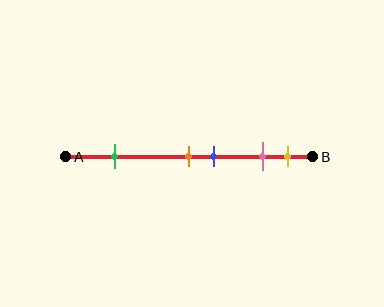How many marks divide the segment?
There are 5 marks dividing the segment.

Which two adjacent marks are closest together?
The orange and blue marks are the closest adjacent pair.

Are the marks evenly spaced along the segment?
No, the marks are not evenly spaced.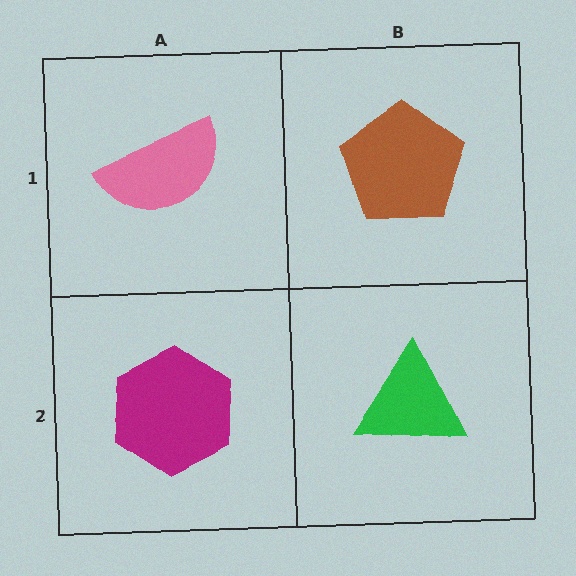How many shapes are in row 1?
2 shapes.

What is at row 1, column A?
A pink semicircle.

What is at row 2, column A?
A magenta hexagon.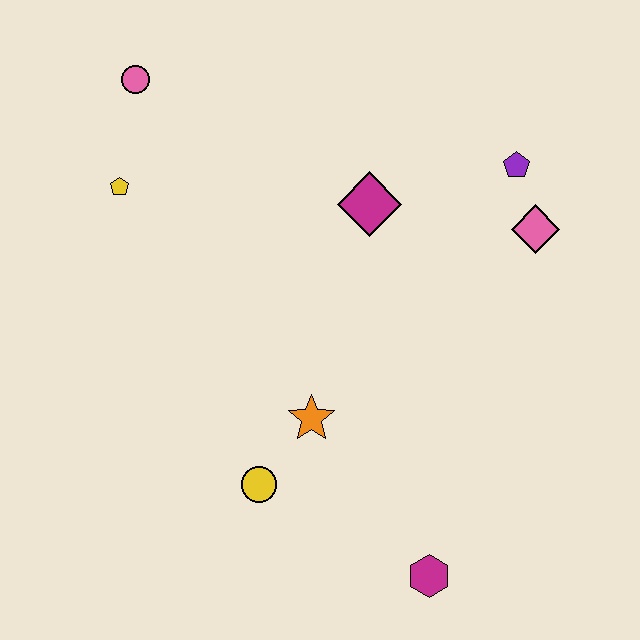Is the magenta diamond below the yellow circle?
No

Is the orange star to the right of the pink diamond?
No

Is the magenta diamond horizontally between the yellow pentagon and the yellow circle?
No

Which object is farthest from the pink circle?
The magenta hexagon is farthest from the pink circle.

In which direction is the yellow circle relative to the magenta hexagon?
The yellow circle is to the left of the magenta hexagon.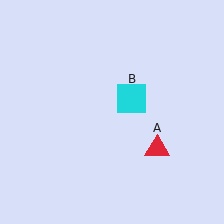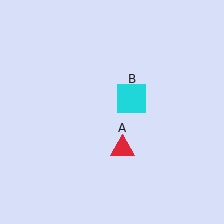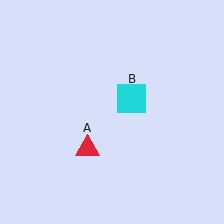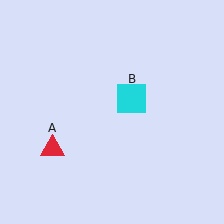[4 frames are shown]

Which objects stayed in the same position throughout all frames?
Cyan square (object B) remained stationary.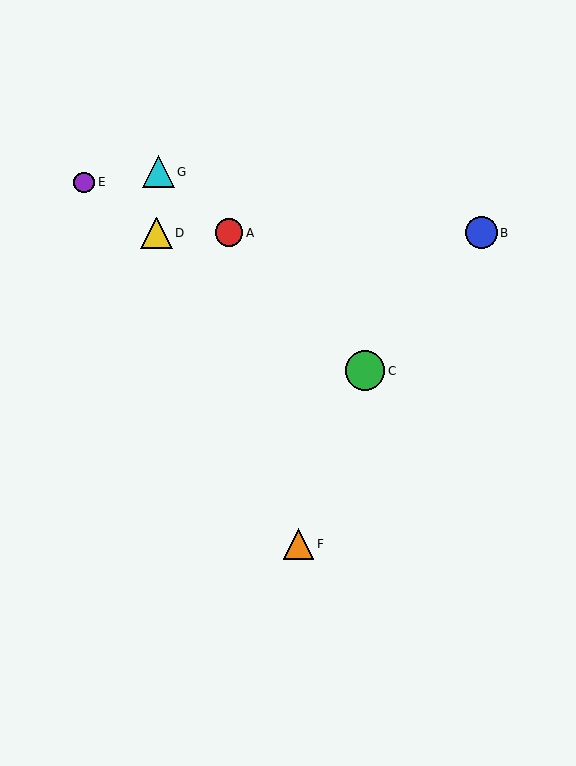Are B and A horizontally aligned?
Yes, both are at y≈233.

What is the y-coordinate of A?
Object A is at y≈233.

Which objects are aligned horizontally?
Objects A, B, D are aligned horizontally.